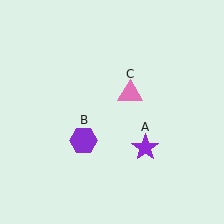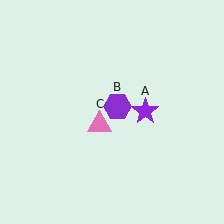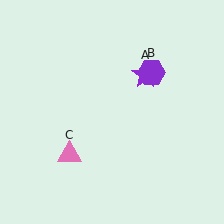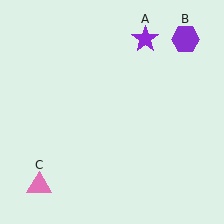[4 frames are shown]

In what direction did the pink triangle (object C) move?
The pink triangle (object C) moved down and to the left.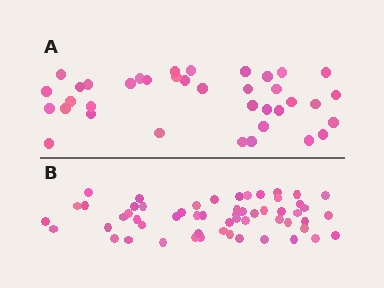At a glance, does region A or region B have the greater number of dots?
Region B (the bottom region) has more dots.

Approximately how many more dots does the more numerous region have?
Region B has approximately 20 more dots than region A.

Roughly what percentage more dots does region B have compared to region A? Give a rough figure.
About 50% more.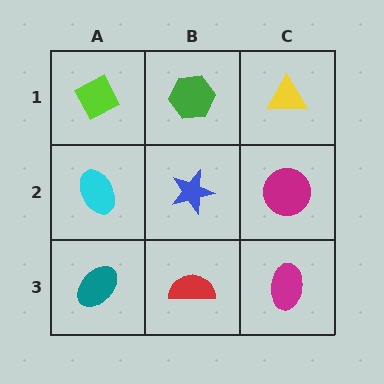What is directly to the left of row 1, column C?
A green hexagon.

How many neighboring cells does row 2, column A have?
3.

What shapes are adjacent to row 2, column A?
A lime diamond (row 1, column A), a teal ellipse (row 3, column A), a blue star (row 2, column B).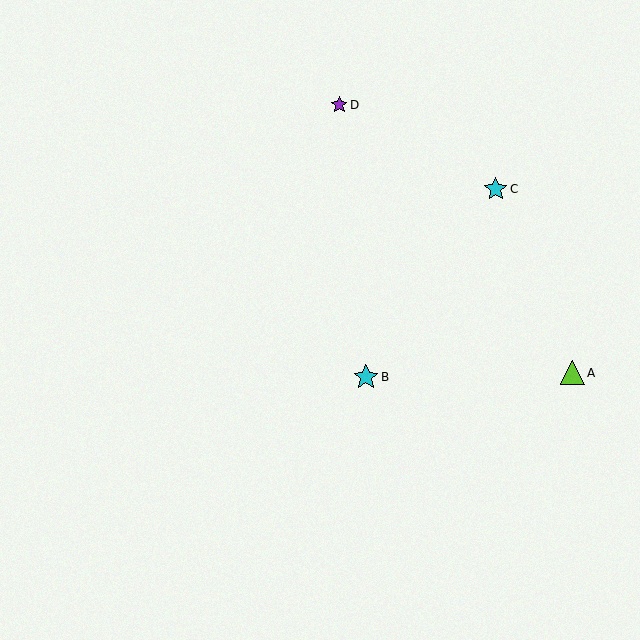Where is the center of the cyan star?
The center of the cyan star is at (366, 377).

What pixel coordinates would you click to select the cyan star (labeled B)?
Click at (366, 377) to select the cyan star B.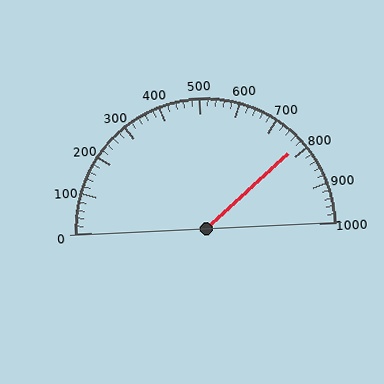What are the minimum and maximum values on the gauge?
The gauge ranges from 0 to 1000.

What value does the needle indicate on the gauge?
The needle indicates approximately 780.